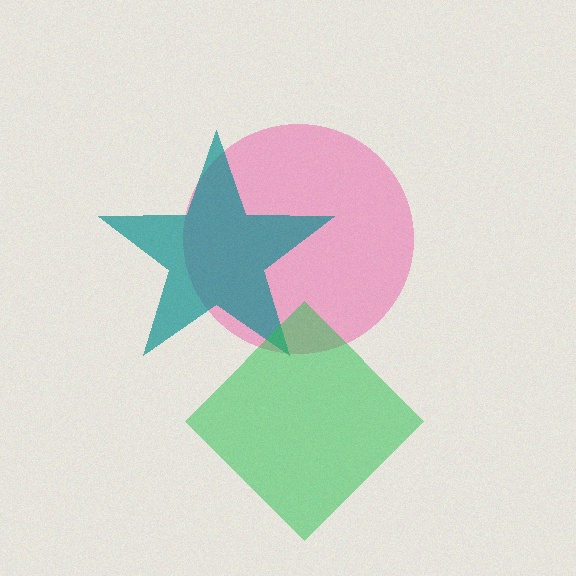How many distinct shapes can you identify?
There are 3 distinct shapes: a pink circle, a teal star, a green diamond.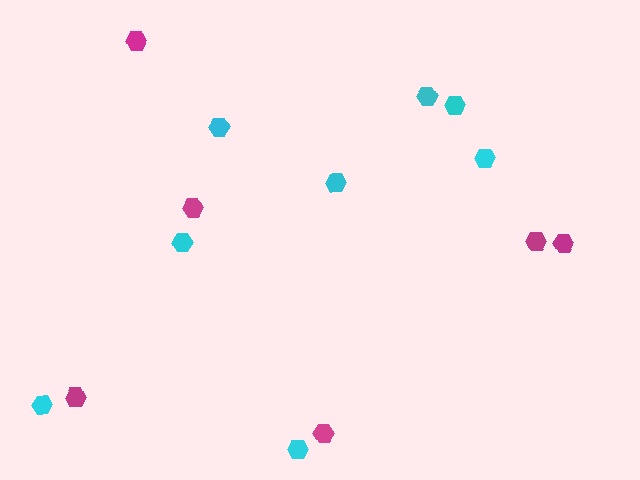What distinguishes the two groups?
There are 2 groups: one group of magenta hexagons (6) and one group of cyan hexagons (8).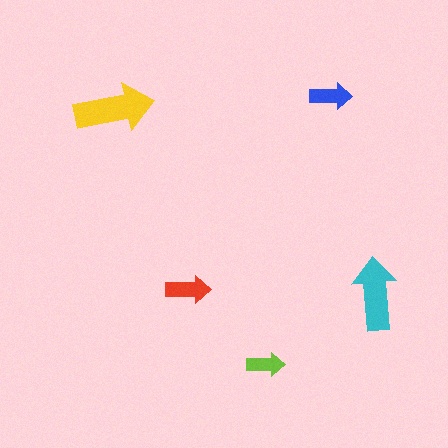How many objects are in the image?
There are 5 objects in the image.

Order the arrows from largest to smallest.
the yellow one, the cyan one, the red one, the blue one, the lime one.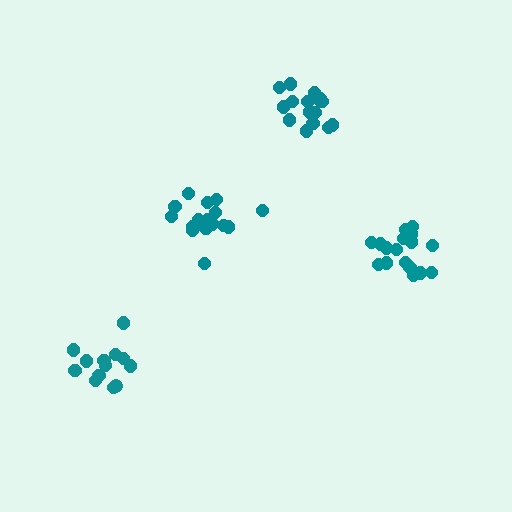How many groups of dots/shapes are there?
There are 4 groups.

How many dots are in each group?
Group 1: 18 dots, Group 2: 16 dots, Group 3: 17 dots, Group 4: 13 dots (64 total).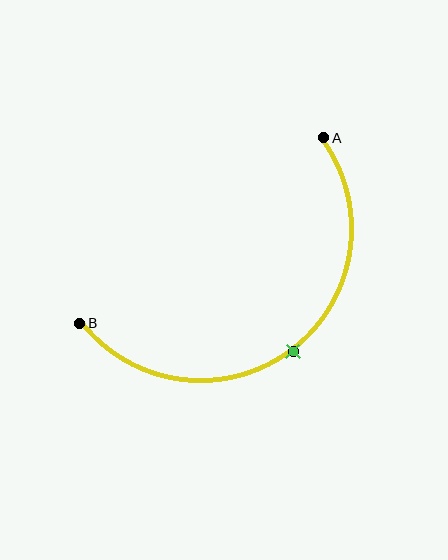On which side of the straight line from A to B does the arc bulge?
The arc bulges below and to the right of the straight line connecting A and B.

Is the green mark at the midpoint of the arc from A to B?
Yes. The green mark lies on the arc at equal arc-length from both A and B — it is the arc midpoint.